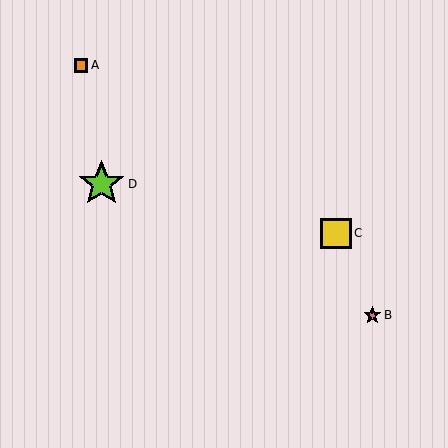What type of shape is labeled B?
Shape B is a pink star.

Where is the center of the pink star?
The center of the pink star is at (372, 315).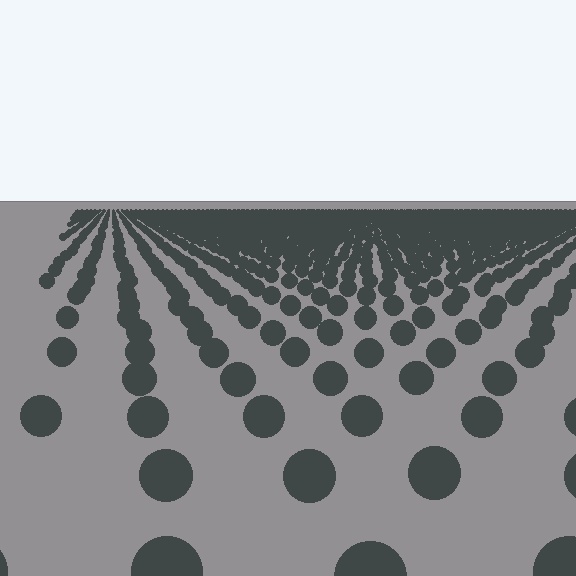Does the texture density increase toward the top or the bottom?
Density increases toward the top.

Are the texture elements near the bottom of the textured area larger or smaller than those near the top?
Larger. Near the bottom, elements are closer to the viewer and appear at a bigger on-screen size.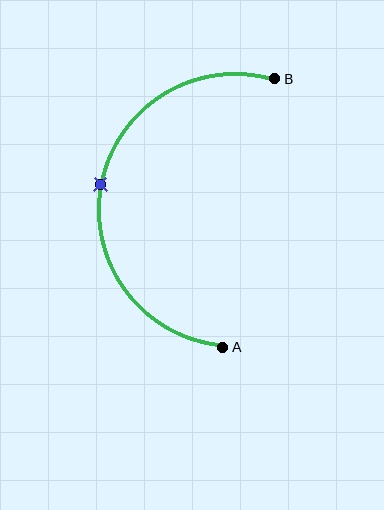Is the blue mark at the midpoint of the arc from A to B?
Yes. The blue mark lies on the arc at equal arc-length from both A and B — it is the arc midpoint.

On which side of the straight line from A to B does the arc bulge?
The arc bulges to the left of the straight line connecting A and B.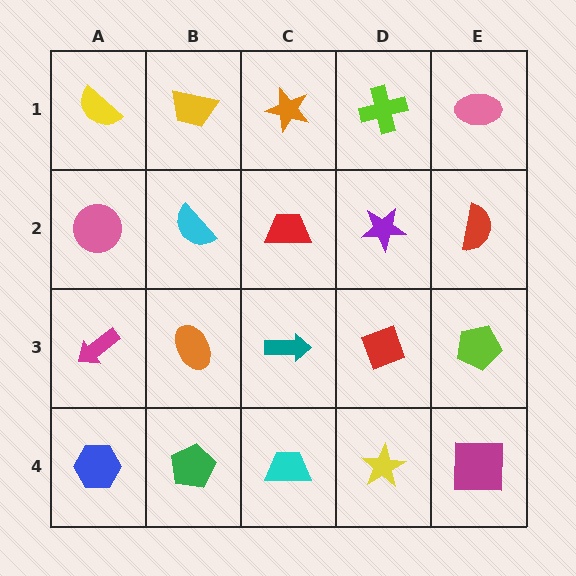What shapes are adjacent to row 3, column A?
A pink circle (row 2, column A), a blue hexagon (row 4, column A), an orange ellipse (row 3, column B).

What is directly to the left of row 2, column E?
A purple star.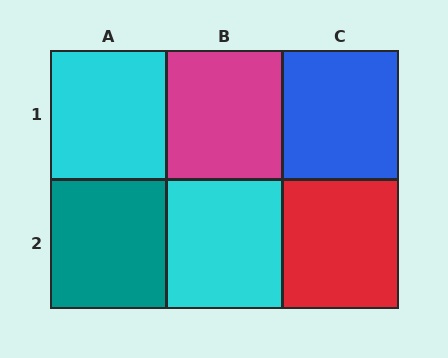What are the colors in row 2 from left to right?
Teal, cyan, red.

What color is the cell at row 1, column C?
Blue.